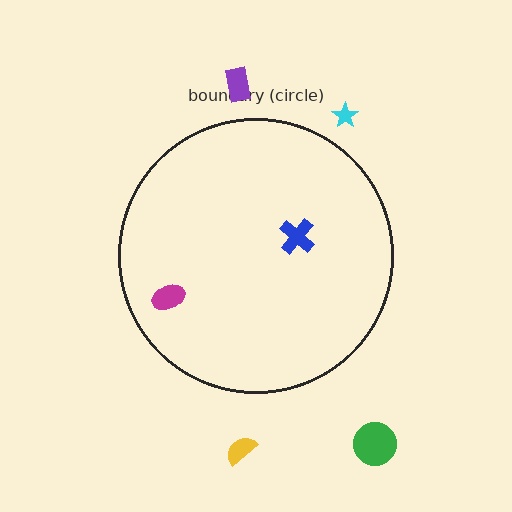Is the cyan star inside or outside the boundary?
Outside.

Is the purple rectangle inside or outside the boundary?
Outside.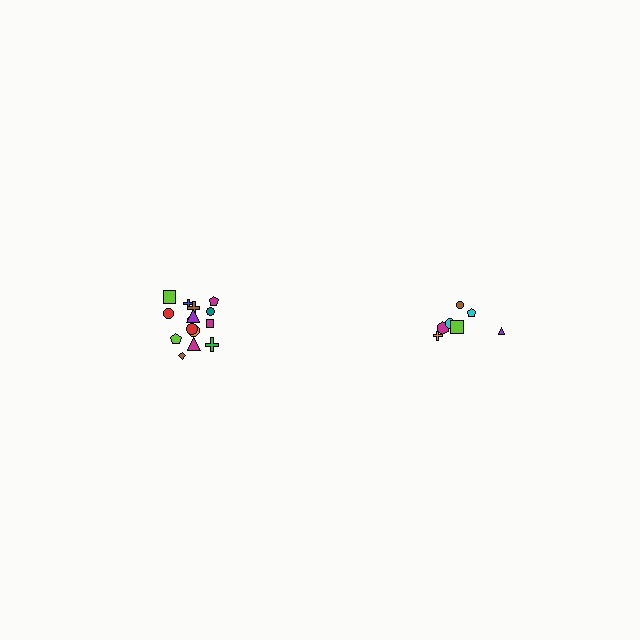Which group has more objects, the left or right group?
The left group.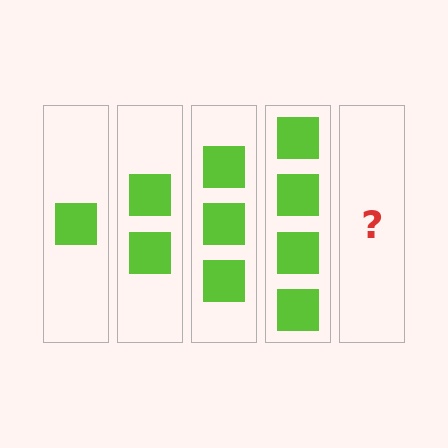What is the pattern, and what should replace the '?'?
The pattern is that each step adds one more square. The '?' should be 5 squares.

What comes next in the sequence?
The next element should be 5 squares.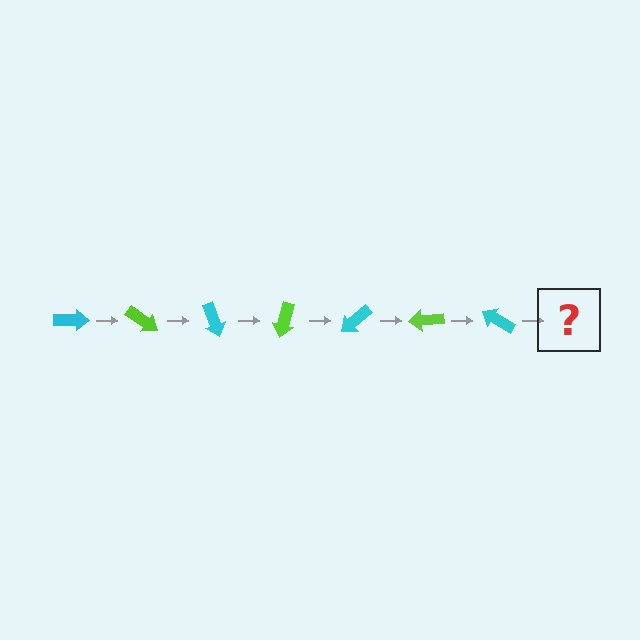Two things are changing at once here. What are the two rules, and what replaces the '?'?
The two rules are that it rotates 35 degrees each step and the color cycles through cyan and lime. The '?' should be a lime arrow, rotated 245 degrees from the start.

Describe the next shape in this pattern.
It should be a lime arrow, rotated 245 degrees from the start.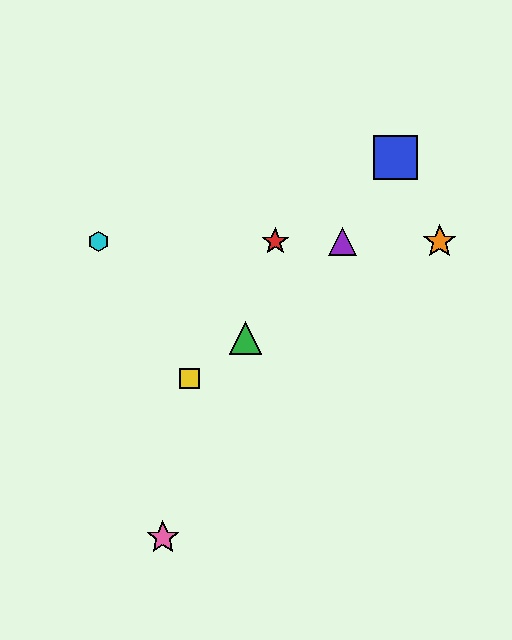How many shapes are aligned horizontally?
4 shapes (the red star, the purple triangle, the orange star, the cyan hexagon) are aligned horizontally.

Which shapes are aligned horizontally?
The red star, the purple triangle, the orange star, the cyan hexagon are aligned horizontally.